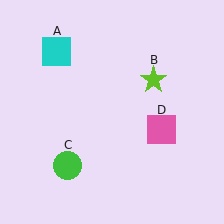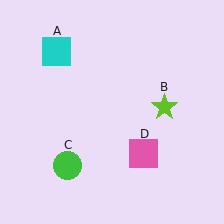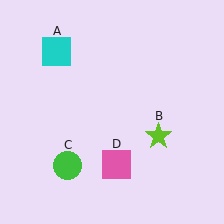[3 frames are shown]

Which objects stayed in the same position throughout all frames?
Cyan square (object A) and green circle (object C) remained stationary.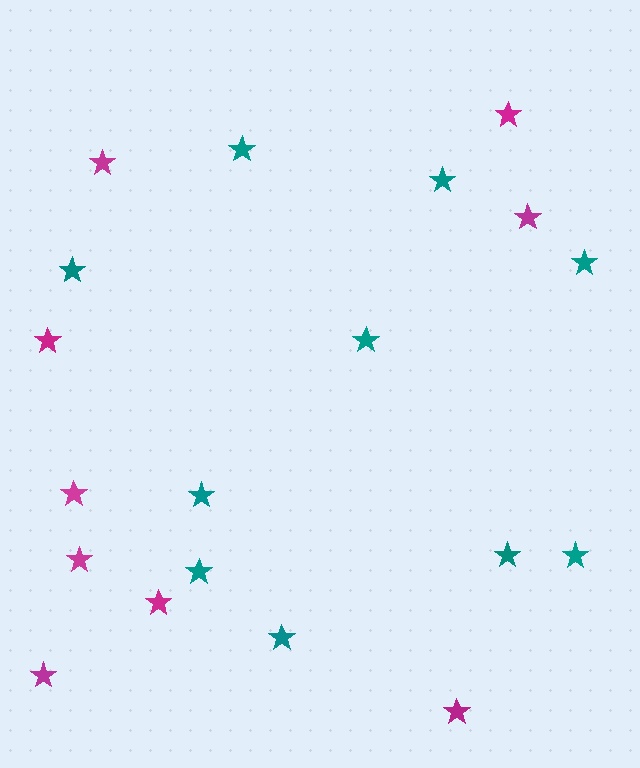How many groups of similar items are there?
There are 2 groups: one group of teal stars (10) and one group of magenta stars (9).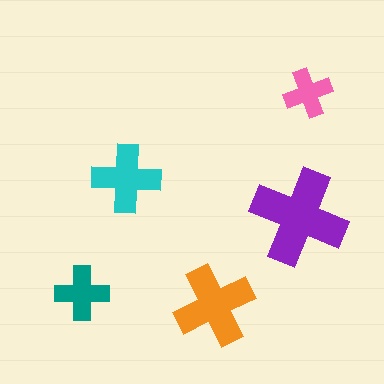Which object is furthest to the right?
The pink cross is rightmost.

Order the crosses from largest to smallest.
the purple one, the orange one, the cyan one, the teal one, the pink one.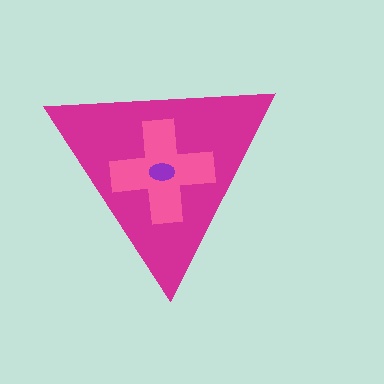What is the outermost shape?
The magenta triangle.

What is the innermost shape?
The purple ellipse.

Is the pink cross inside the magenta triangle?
Yes.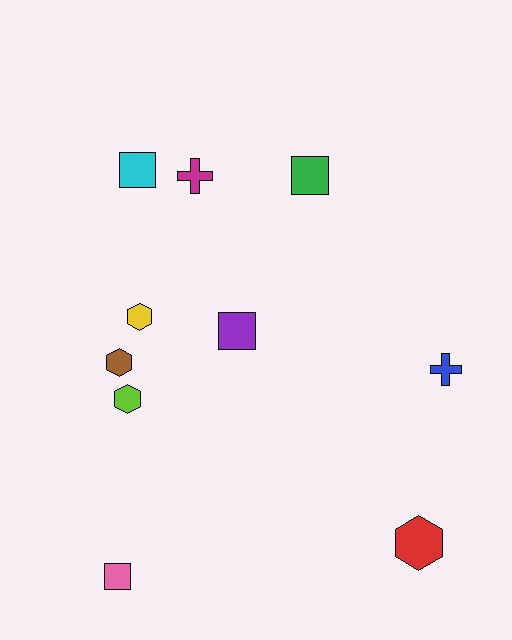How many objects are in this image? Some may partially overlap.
There are 10 objects.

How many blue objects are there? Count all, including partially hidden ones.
There is 1 blue object.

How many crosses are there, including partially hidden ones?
There are 2 crosses.